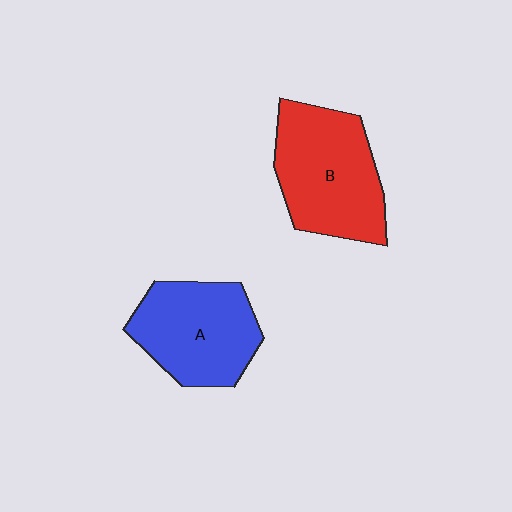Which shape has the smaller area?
Shape A (blue).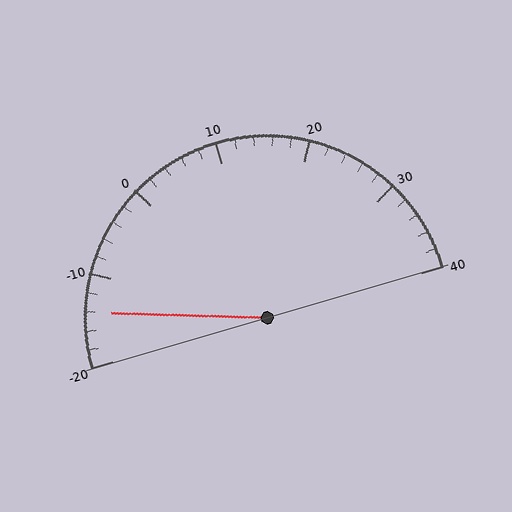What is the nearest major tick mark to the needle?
The nearest major tick mark is -10.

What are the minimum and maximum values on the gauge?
The gauge ranges from -20 to 40.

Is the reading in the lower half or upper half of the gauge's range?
The reading is in the lower half of the range (-20 to 40).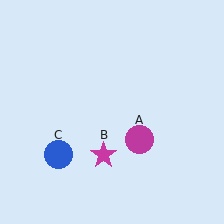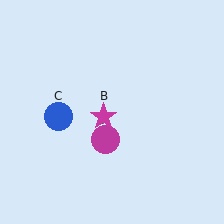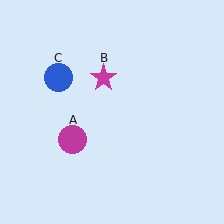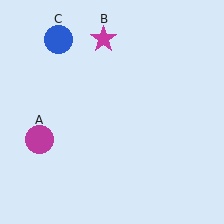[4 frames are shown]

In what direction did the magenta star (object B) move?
The magenta star (object B) moved up.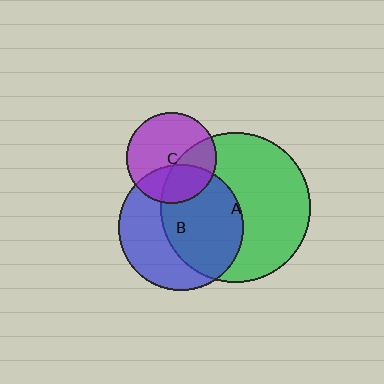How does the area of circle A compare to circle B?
Approximately 1.4 times.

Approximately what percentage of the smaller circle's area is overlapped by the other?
Approximately 35%.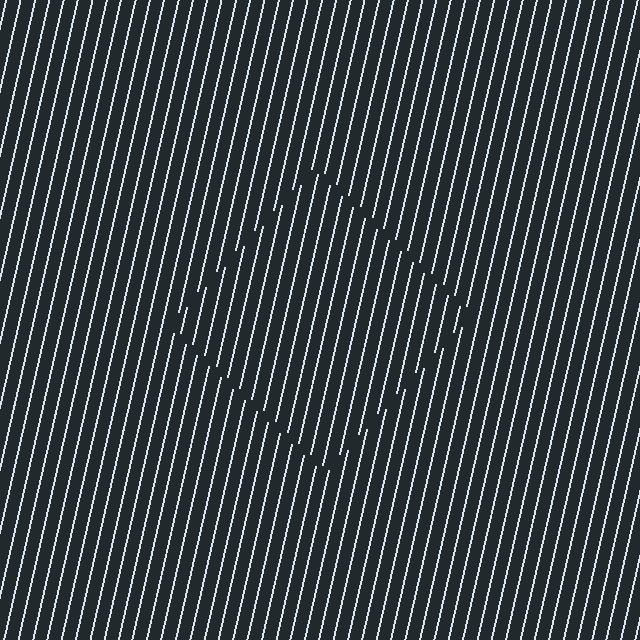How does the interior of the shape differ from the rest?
The interior of the shape contains the same grating, shifted by half a period — the contour is defined by the phase discontinuity where line-ends from the inner and outer gratings abut.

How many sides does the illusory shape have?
4 sides — the line-ends trace a square.